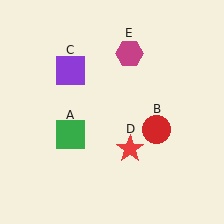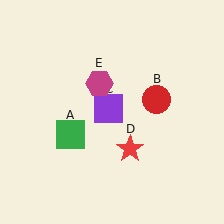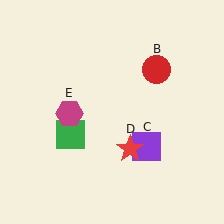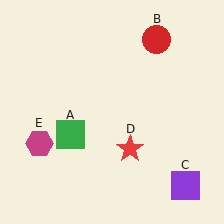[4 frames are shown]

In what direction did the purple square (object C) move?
The purple square (object C) moved down and to the right.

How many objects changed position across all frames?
3 objects changed position: red circle (object B), purple square (object C), magenta hexagon (object E).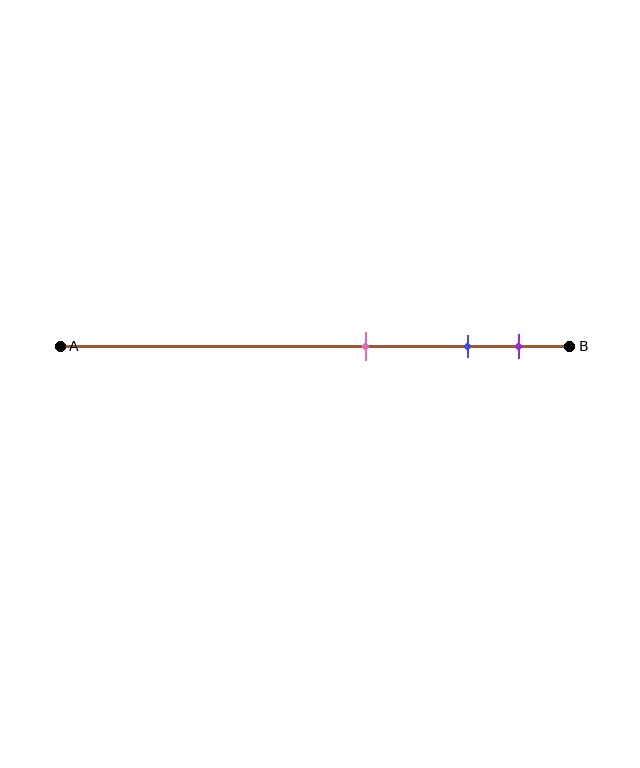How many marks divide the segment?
There are 3 marks dividing the segment.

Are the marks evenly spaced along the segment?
No, the marks are not evenly spaced.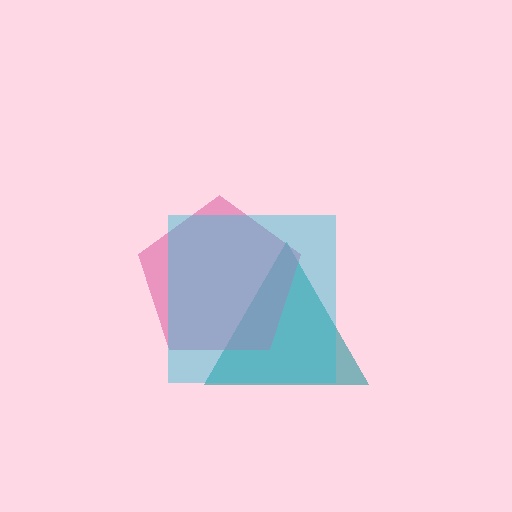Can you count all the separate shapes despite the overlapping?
Yes, there are 3 separate shapes.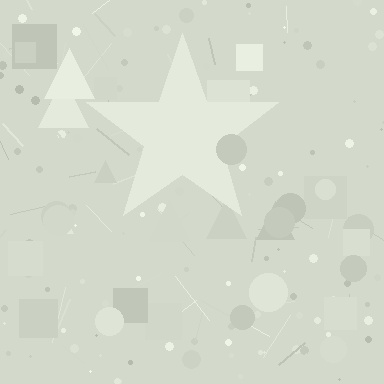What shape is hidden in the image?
A star is hidden in the image.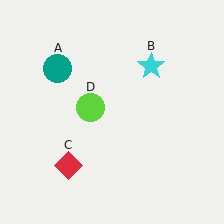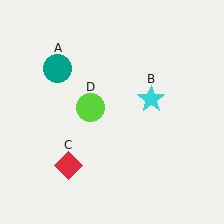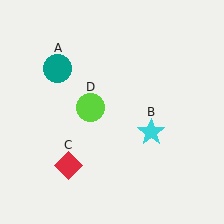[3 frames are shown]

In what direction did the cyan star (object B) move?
The cyan star (object B) moved down.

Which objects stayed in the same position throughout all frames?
Teal circle (object A) and red diamond (object C) and lime circle (object D) remained stationary.